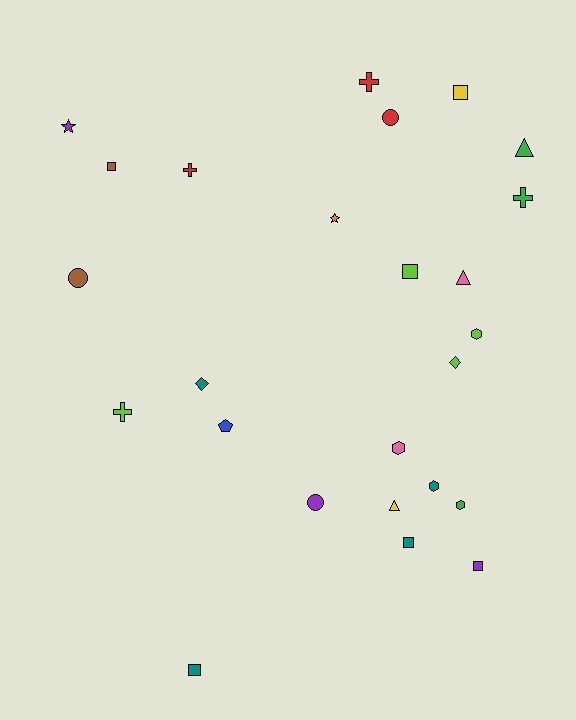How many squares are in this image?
There are 6 squares.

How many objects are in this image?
There are 25 objects.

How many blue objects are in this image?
There is 1 blue object.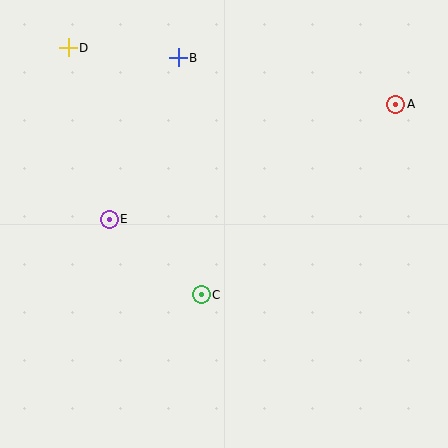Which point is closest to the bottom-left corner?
Point C is closest to the bottom-left corner.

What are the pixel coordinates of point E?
Point E is at (109, 219).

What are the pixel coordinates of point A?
Point A is at (396, 104).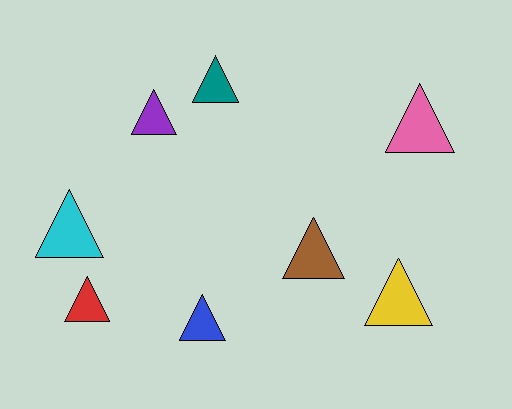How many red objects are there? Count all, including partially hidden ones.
There is 1 red object.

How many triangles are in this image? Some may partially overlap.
There are 8 triangles.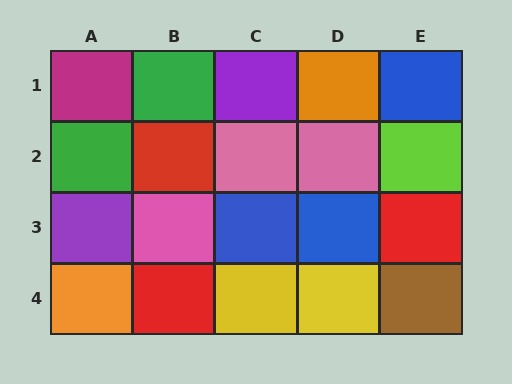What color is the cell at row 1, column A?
Magenta.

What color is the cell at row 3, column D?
Blue.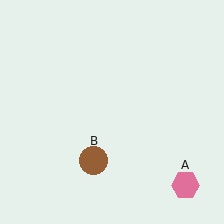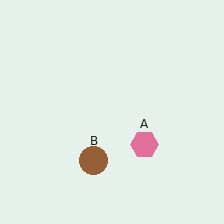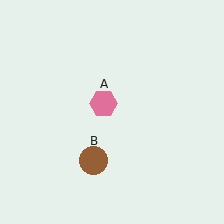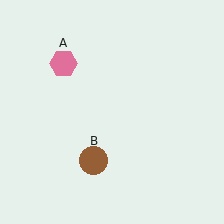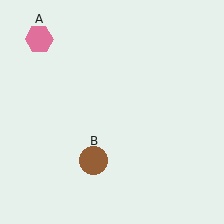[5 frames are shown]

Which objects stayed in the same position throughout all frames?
Brown circle (object B) remained stationary.